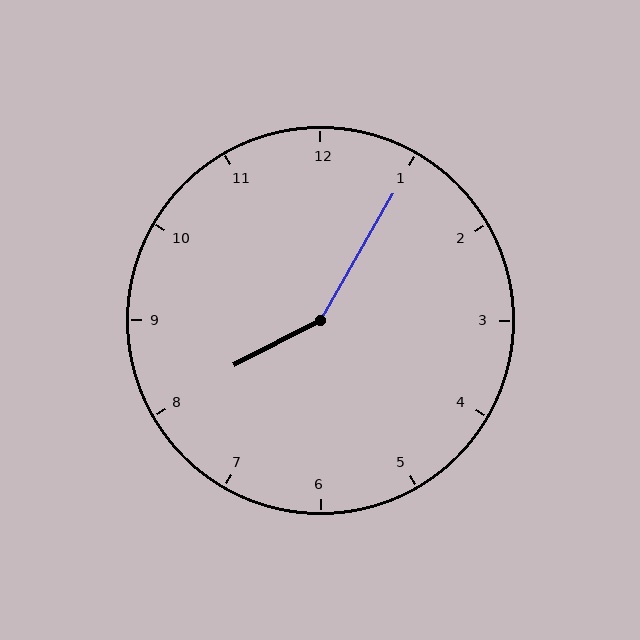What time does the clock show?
8:05.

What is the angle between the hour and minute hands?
Approximately 148 degrees.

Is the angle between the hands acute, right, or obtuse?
It is obtuse.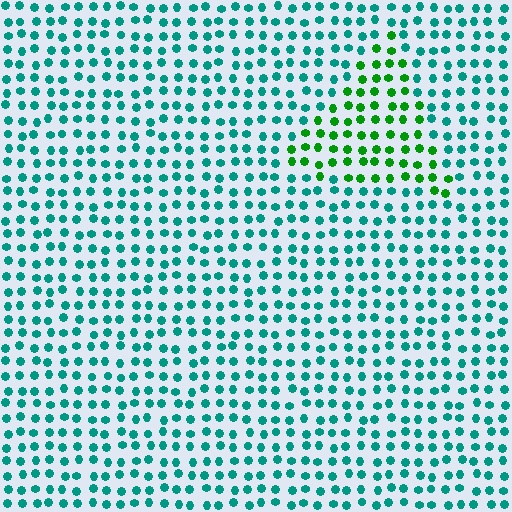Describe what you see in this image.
The image is filled with small teal elements in a uniform arrangement. A triangle-shaped region is visible where the elements are tinted to a slightly different hue, forming a subtle color boundary.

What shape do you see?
I see a triangle.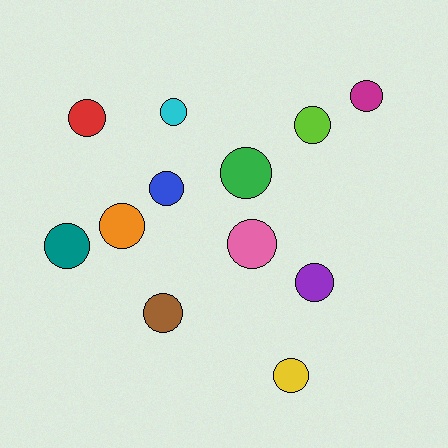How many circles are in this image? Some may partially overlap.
There are 12 circles.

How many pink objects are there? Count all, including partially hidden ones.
There is 1 pink object.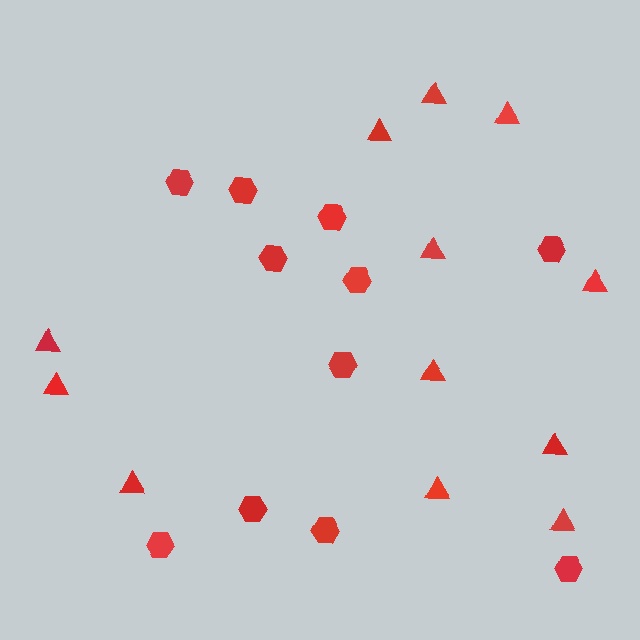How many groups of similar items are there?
There are 2 groups: one group of hexagons (11) and one group of triangles (12).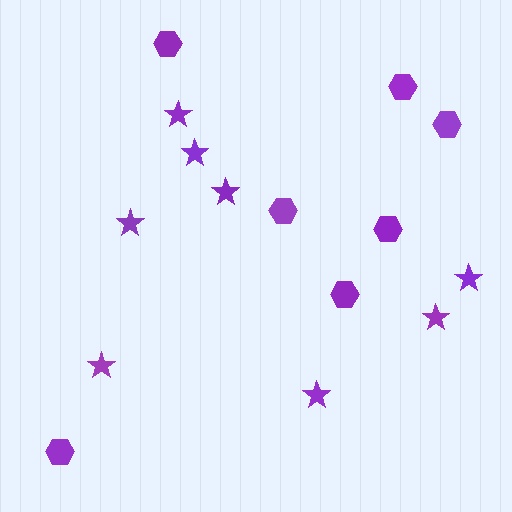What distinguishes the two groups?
There are 2 groups: one group of hexagons (7) and one group of stars (8).